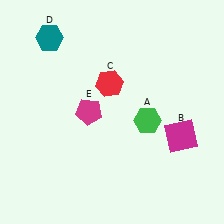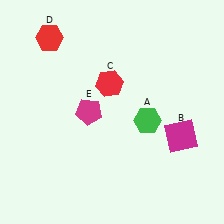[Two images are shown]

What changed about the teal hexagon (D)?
In Image 1, D is teal. In Image 2, it changed to red.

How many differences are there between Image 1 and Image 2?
There is 1 difference between the two images.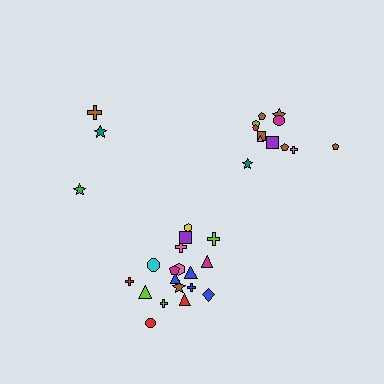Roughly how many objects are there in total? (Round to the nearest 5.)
Roughly 35 objects in total.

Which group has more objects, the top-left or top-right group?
The top-right group.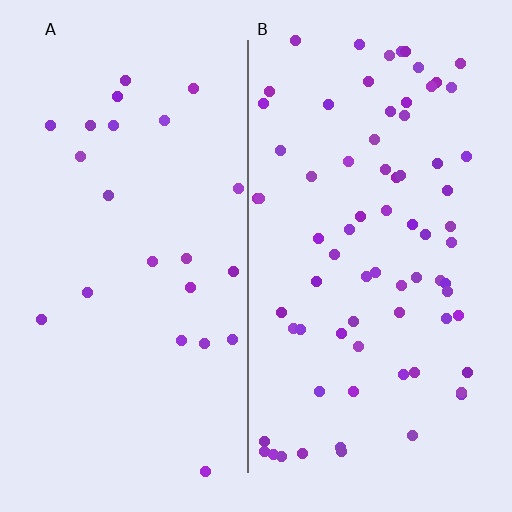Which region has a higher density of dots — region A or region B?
B (the right).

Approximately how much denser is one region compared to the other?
Approximately 3.2× — region B over region A.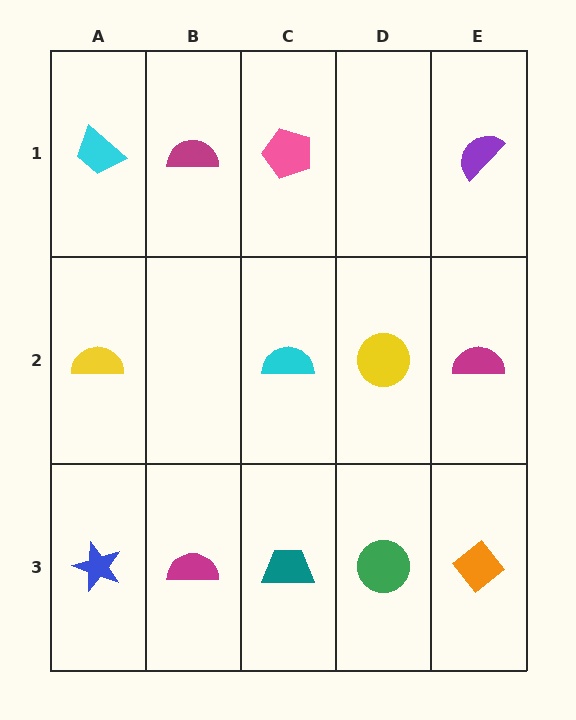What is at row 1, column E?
A purple semicircle.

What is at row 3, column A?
A blue star.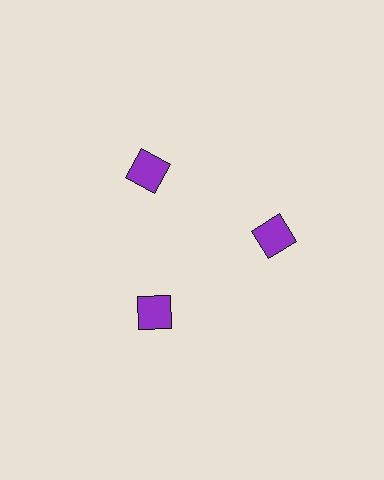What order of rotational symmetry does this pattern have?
This pattern has 3-fold rotational symmetry.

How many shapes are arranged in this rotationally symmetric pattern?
There are 3 shapes, arranged in 3 groups of 1.